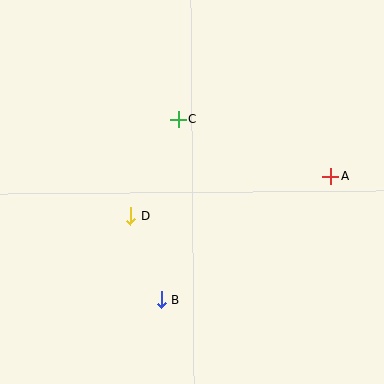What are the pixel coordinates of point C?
Point C is at (178, 119).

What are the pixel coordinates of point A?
Point A is at (331, 176).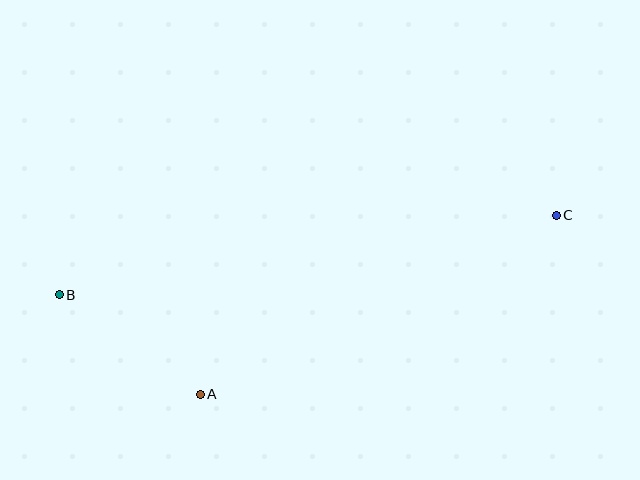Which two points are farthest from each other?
Points B and C are farthest from each other.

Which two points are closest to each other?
Points A and B are closest to each other.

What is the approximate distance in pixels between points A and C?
The distance between A and C is approximately 399 pixels.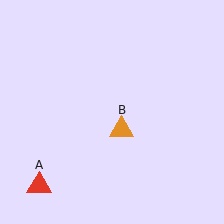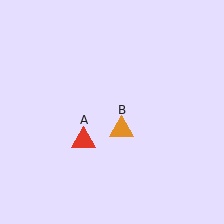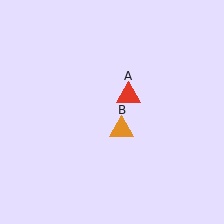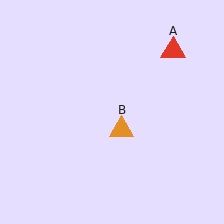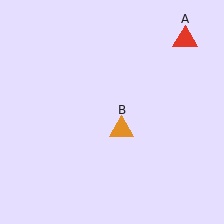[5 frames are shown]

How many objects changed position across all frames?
1 object changed position: red triangle (object A).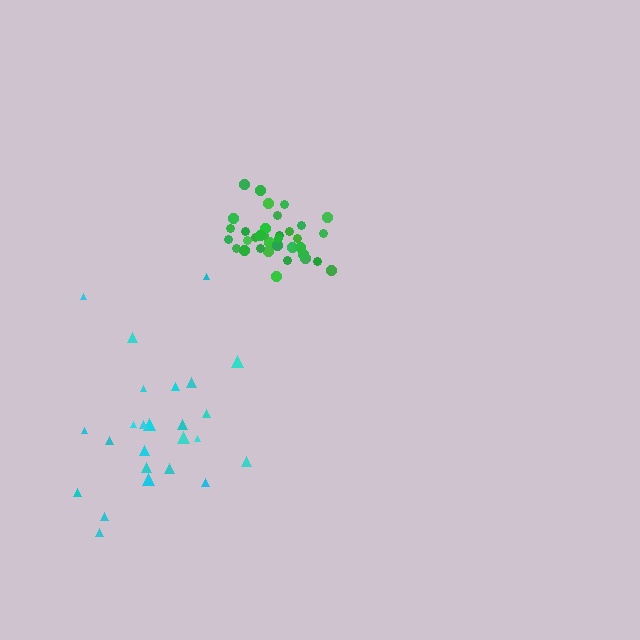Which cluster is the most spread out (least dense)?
Cyan.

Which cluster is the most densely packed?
Green.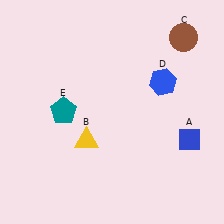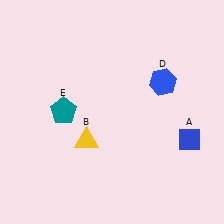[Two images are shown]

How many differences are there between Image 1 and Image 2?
There is 1 difference between the two images.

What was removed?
The brown circle (C) was removed in Image 2.